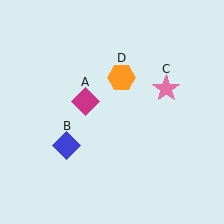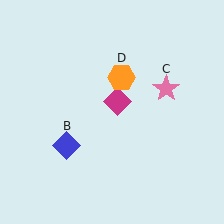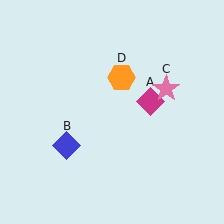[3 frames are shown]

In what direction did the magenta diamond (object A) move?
The magenta diamond (object A) moved right.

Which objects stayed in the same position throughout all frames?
Blue diamond (object B) and pink star (object C) and orange hexagon (object D) remained stationary.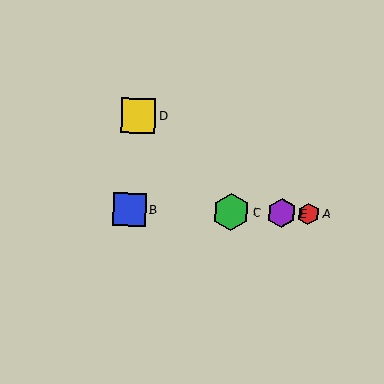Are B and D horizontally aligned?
No, B is at y≈209 and D is at y≈116.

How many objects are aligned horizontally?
4 objects (A, B, C, E) are aligned horizontally.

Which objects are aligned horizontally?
Objects A, B, C, E are aligned horizontally.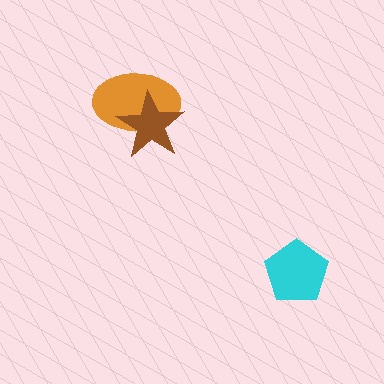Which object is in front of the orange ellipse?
The brown star is in front of the orange ellipse.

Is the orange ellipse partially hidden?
Yes, it is partially covered by another shape.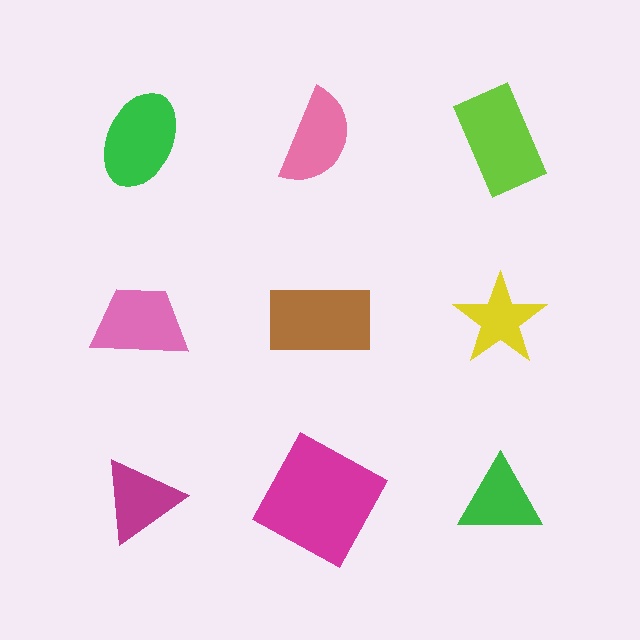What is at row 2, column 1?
A pink trapezoid.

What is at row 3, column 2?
A magenta square.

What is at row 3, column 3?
A green triangle.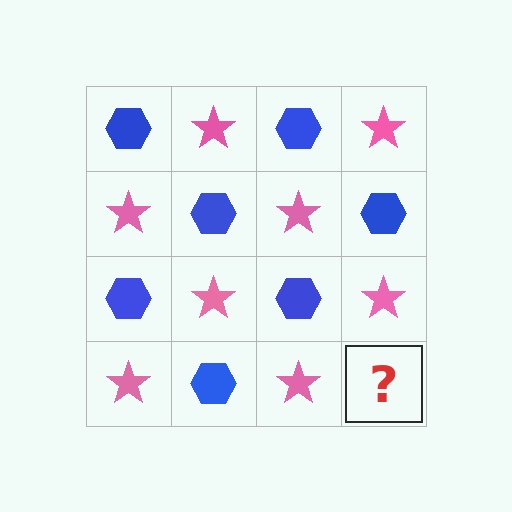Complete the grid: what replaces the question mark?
The question mark should be replaced with a blue hexagon.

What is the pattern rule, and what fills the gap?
The rule is that it alternates blue hexagon and pink star in a checkerboard pattern. The gap should be filled with a blue hexagon.